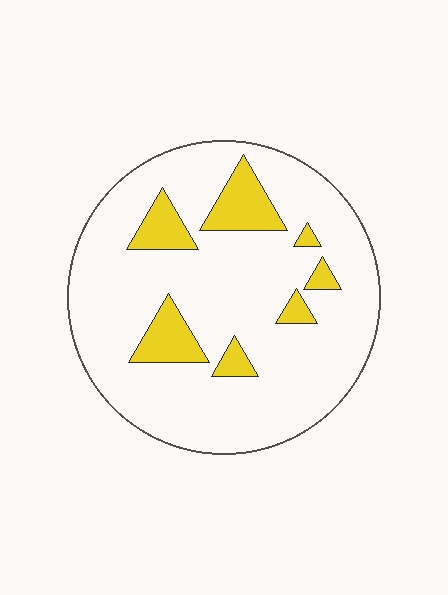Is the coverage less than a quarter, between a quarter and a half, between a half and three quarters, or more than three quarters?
Less than a quarter.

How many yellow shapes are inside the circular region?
7.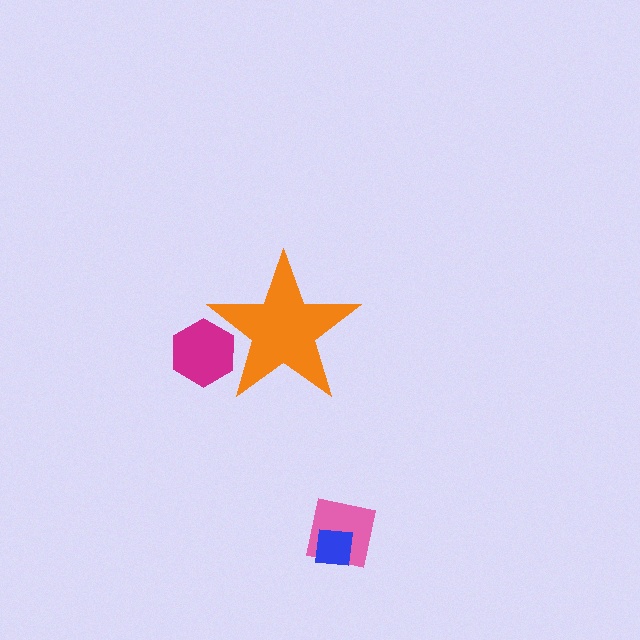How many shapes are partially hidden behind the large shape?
1 shape is partially hidden.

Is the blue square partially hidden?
No, the blue square is fully visible.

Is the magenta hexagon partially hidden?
Yes, the magenta hexagon is partially hidden behind the orange star.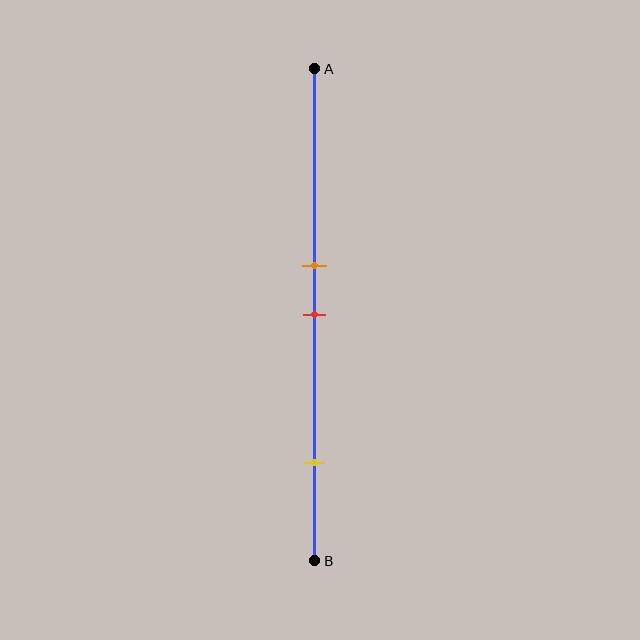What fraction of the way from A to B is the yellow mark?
The yellow mark is approximately 80% (0.8) of the way from A to B.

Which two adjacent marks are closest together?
The orange and red marks are the closest adjacent pair.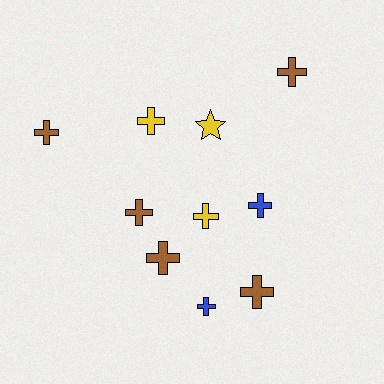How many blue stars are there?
There are no blue stars.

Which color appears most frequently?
Brown, with 5 objects.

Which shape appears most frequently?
Cross, with 9 objects.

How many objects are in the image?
There are 10 objects.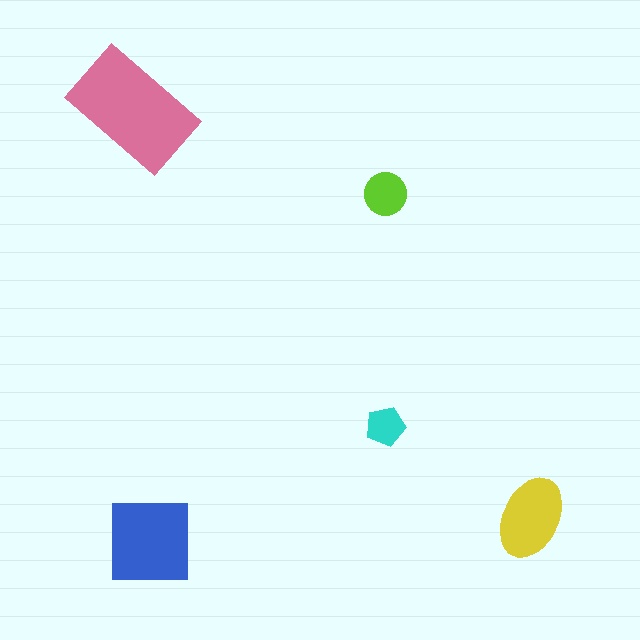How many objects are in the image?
There are 5 objects in the image.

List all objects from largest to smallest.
The pink rectangle, the blue square, the yellow ellipse, the lime circle, the cyan pentagon.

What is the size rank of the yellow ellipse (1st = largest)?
3rd.